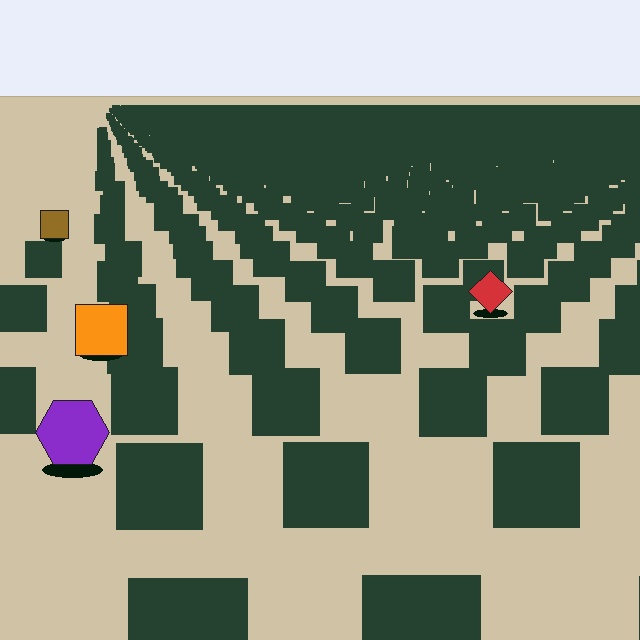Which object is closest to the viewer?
The purple hexagon is closest. The texture marks near it are larger and more spread out.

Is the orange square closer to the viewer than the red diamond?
Yes. The orange square is closer — you can tell from the texture gradient: the ground texture is coarser near it.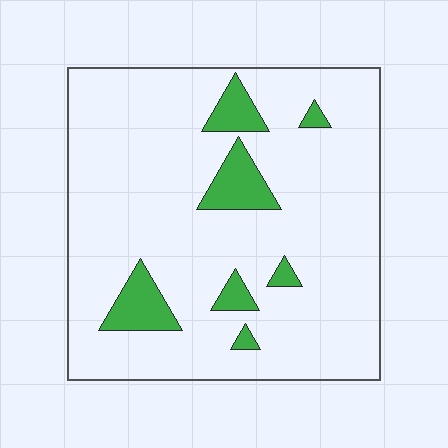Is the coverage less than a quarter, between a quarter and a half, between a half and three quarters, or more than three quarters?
Less than a quarter.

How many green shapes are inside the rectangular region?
7.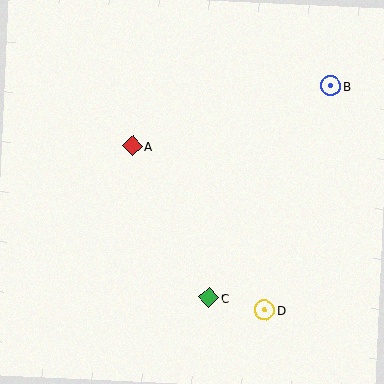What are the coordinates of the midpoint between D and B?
The midpoint between D and B is at (297, 198).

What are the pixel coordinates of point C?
Point C is at (209, 298).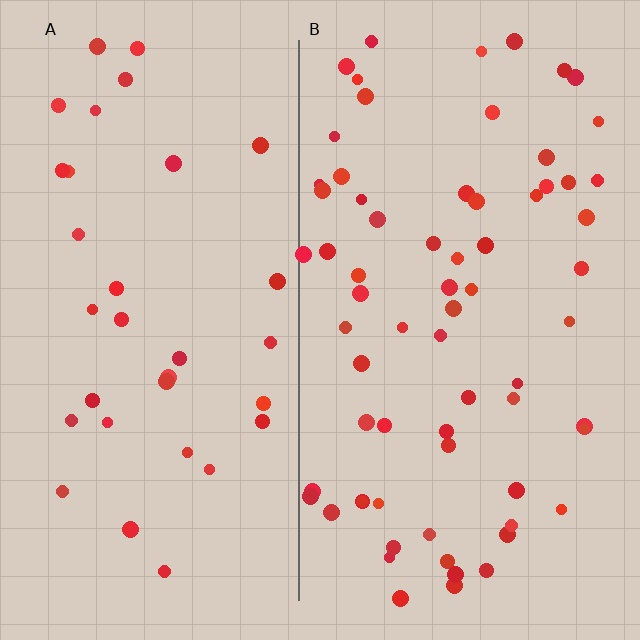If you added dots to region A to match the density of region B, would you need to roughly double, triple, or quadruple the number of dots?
Approximately double.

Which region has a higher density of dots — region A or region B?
B (the right).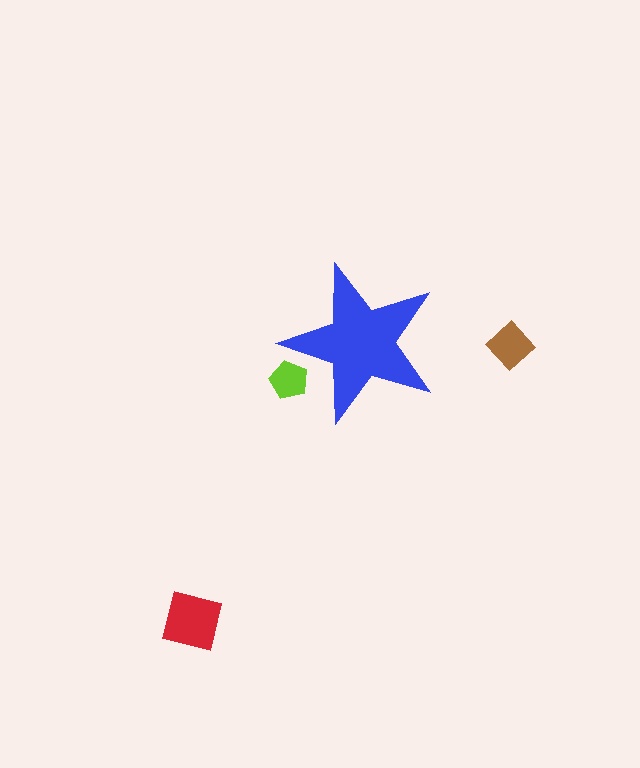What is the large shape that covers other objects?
A blue star.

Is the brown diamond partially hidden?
No, the brown diamond is fully visible.